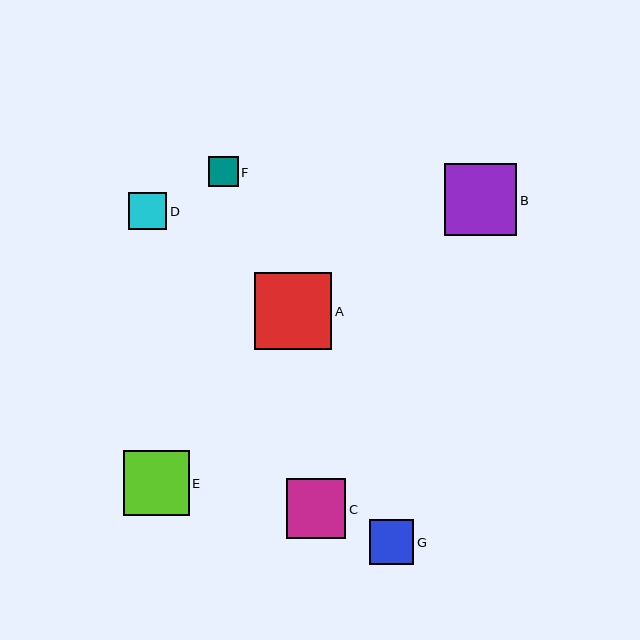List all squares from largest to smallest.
From largest to smallest: A, B, E, C, G, D, F.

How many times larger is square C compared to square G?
Square C is approximately 1.3 times the size of square G.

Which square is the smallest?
Square F is the smallest with a size of approximately 30 pixels.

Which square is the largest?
Square A is the largest with a size of approximately 77 pixels.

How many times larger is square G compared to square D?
Square G is approximately 1.2 times the size of square D.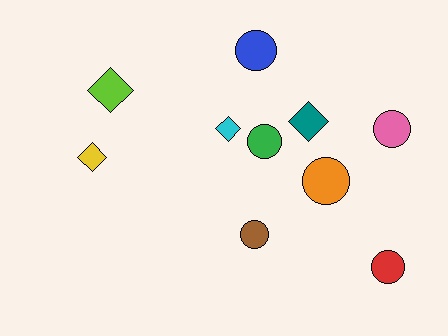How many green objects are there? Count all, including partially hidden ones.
There is 1 green object.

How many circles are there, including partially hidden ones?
There are 6 circles.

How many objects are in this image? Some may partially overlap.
There are 10 objects.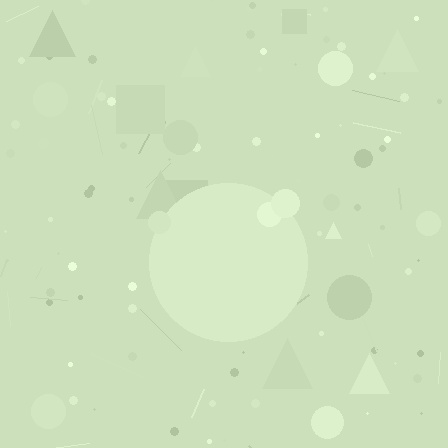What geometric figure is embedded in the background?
A circle is embedded in the background.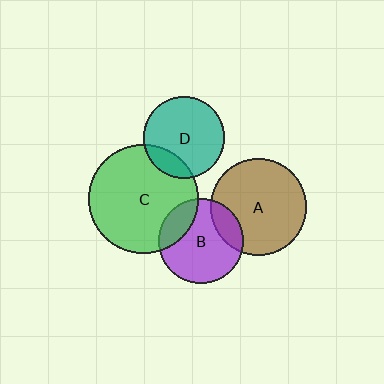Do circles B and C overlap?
Yes.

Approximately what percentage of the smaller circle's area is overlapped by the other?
Approximately 20%.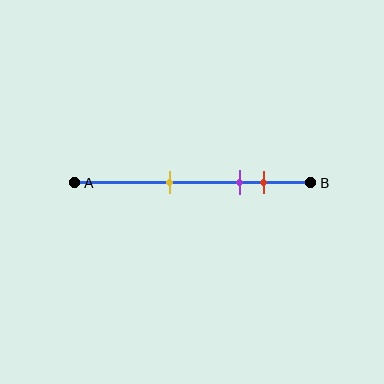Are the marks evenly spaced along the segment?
No, the marks are not evenly spaced.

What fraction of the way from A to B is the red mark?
The red mark is approximately 80% (0.8) of the way from A to B.